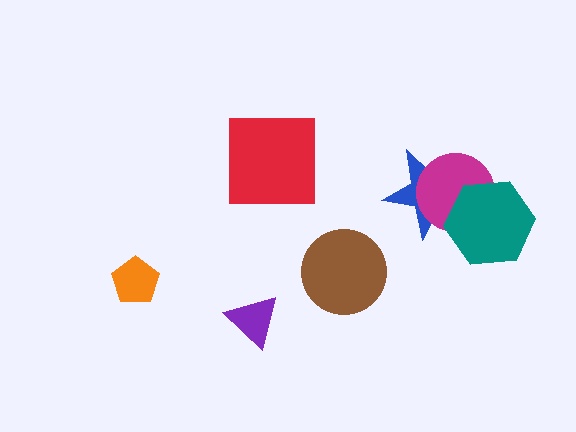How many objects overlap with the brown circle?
0 objects overlap with the brown circle.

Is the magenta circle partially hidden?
Yes, it is partially covered by another shape.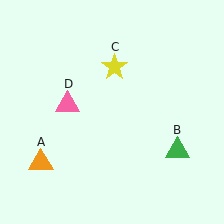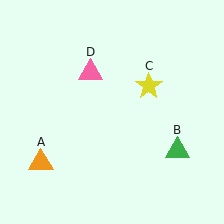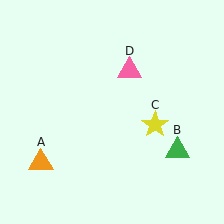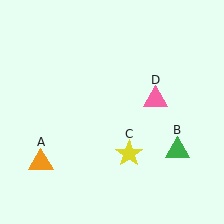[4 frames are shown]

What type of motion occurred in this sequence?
The yellow star (object C), pink triangle (object D) rotated clockwise around the center of the scene.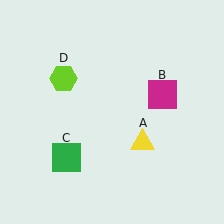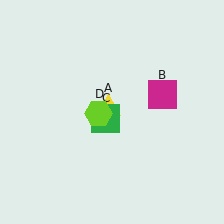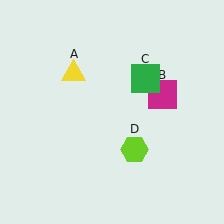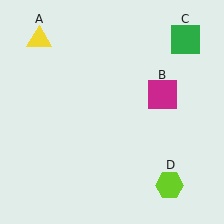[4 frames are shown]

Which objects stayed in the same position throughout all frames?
Magenta square (object B) remained stationary.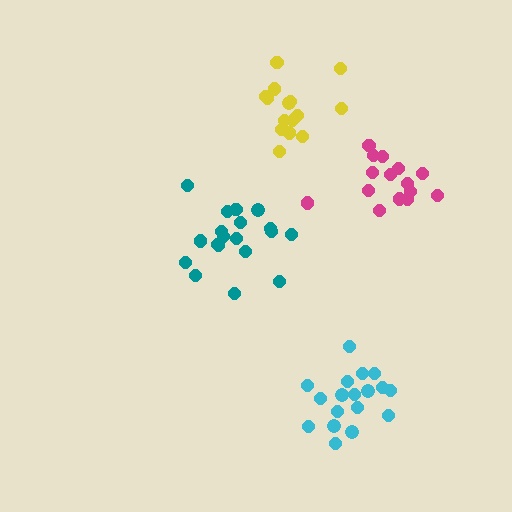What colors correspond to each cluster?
The clusters are colored: yellow, cyan, magenta, teal.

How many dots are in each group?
Group 1: 15 dots, Group 2: 18 dots, Group 3: 15 dots, Group 4: 19 dots (67 total).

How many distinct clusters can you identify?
There are 4 distinct clusters.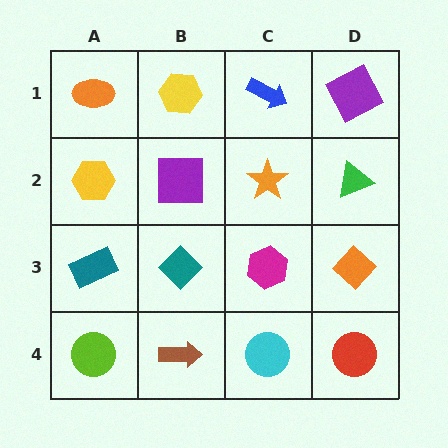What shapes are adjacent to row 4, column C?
A magenta hexagon (row 3, column C), a brown arrow (row 4, column B), a red circle (row 4, column D).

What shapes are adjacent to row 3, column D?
A green triangle (row 2, column D), a red circle (row 4, column D), a magenta hexagon (row 3, column C).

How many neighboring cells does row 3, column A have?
3.